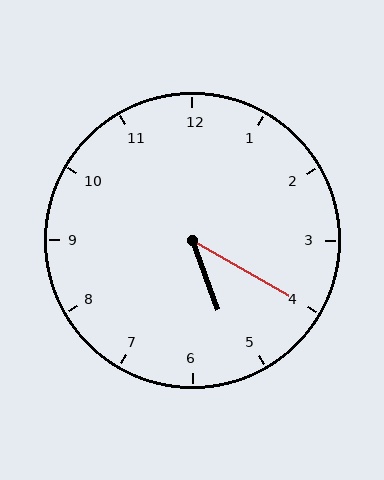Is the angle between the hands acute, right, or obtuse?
It is acute.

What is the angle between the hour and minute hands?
Approximately 40 degrees.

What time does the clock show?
5:20.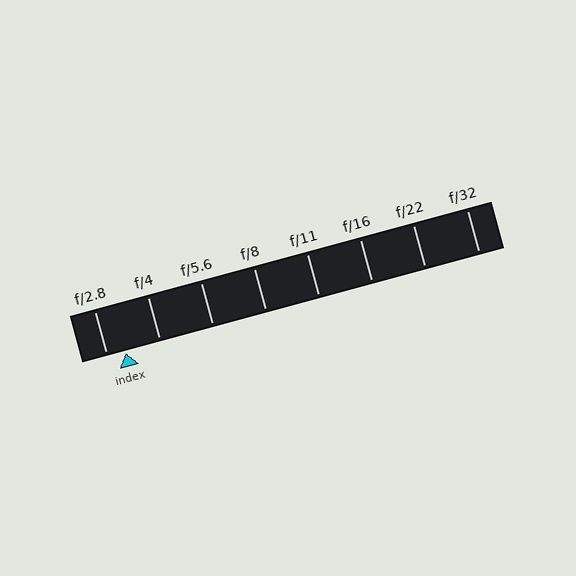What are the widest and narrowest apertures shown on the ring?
The widest aperture shown is f/2.8 and the narrowest is f/32.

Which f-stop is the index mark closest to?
The index mark is closest to f/2.8.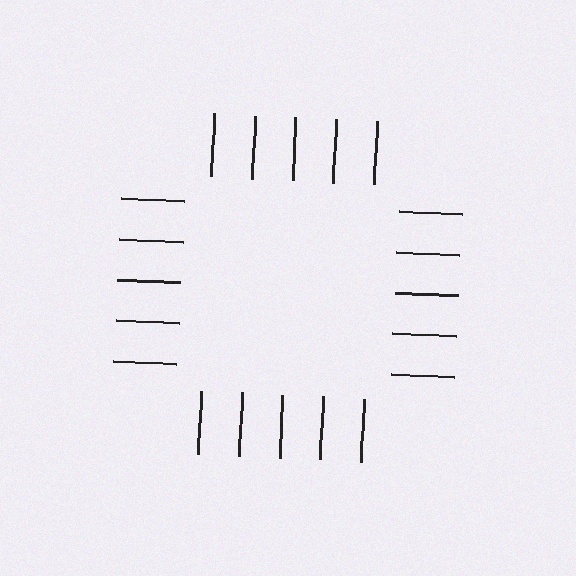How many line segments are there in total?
20 — 5 along each of the 4 edges.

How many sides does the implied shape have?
4 sides — the line-ends trace a square.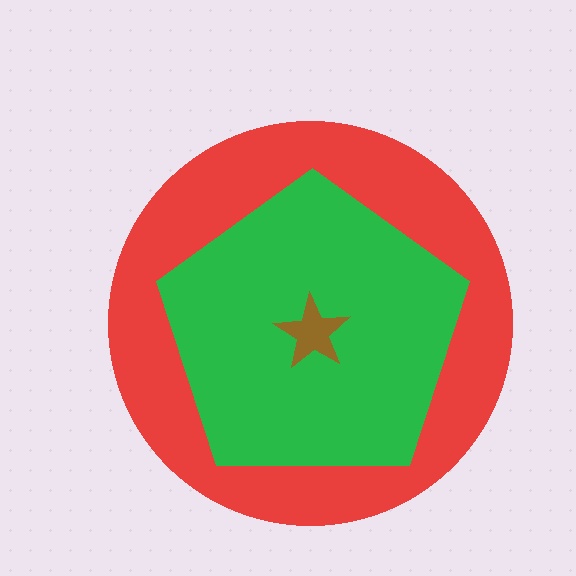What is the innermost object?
The brown star.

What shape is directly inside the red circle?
The green pentagon.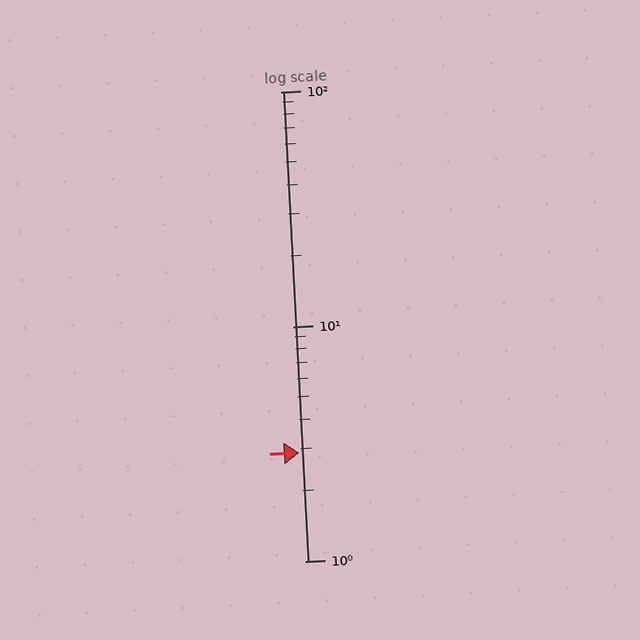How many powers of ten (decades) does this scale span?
The scale spans 2 decades, from 1 to 100.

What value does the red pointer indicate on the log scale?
The pointer indicates approximately 2.9.